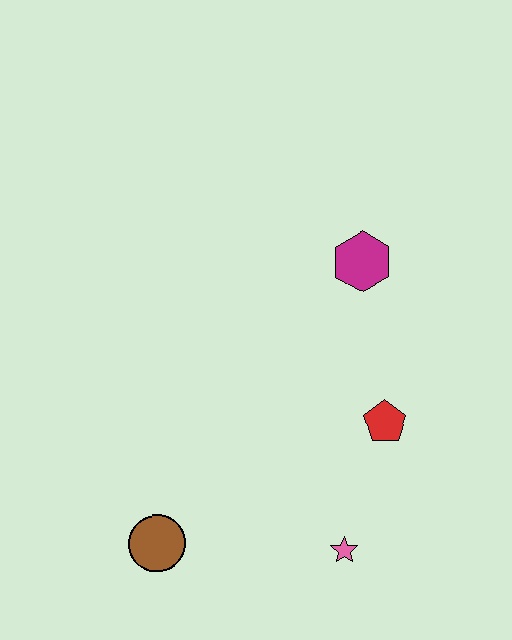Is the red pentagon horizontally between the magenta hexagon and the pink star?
No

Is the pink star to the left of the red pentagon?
Yes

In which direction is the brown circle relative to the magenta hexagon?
The brown circle is below the magenta hexagon.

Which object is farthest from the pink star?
The magenta hexagon is farthest from the pink star.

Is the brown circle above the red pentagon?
No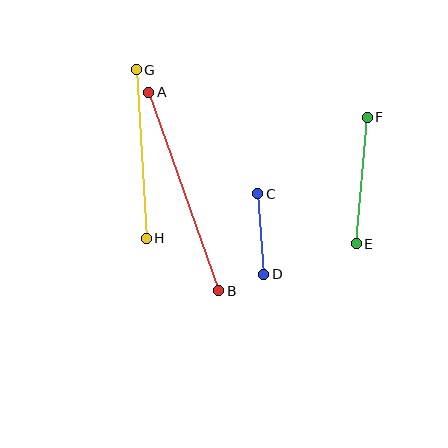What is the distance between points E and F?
The distance is approximately 127 pixels.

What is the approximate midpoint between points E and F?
The midpoint is at approximately (362, 181) pixels.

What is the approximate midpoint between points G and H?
The midpoint is at approximately (141, 154) pixels.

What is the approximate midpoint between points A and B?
The midpoint is at approximately (184, 192) pixels.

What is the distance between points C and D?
The distance is approximately 81 pixels.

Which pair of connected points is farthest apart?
Points A and B are farthest apart.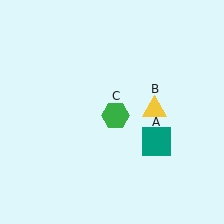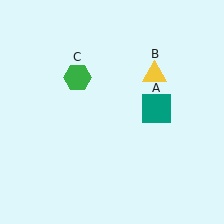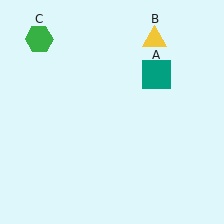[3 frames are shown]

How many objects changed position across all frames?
3 objects changed position: teal square (object A), yellow triangle (object B), green hexagon (object C).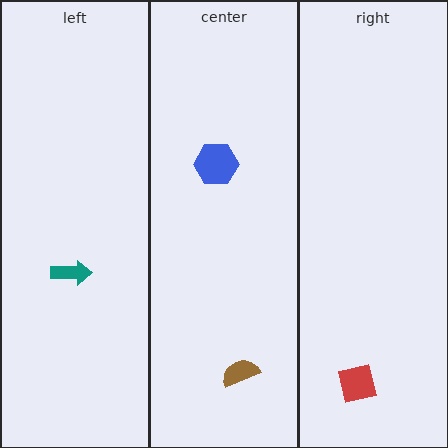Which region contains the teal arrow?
The left region.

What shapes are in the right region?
The red square.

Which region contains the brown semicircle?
The center region.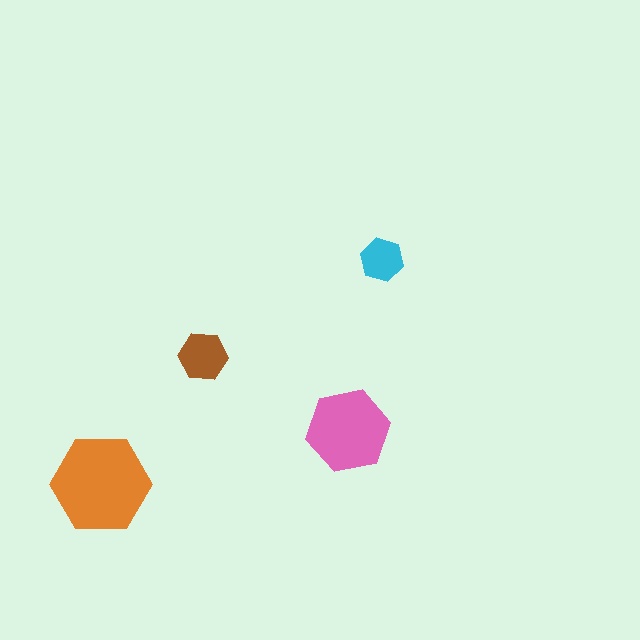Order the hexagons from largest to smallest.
the orange one, the pink one, the brown one, the cyan one.